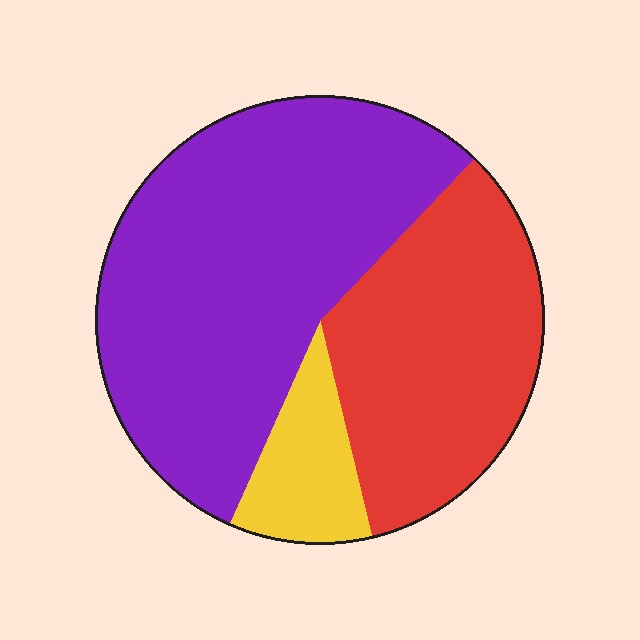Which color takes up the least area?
Yellow, at roughly 10%.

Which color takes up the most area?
Purple, at roughly 55%.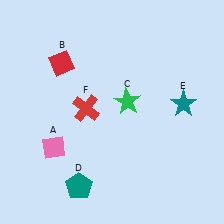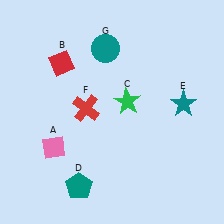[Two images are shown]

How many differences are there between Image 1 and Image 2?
There is 1 difference between the two images.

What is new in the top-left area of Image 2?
A teal circle (G) was added in the top-left area of Image 2.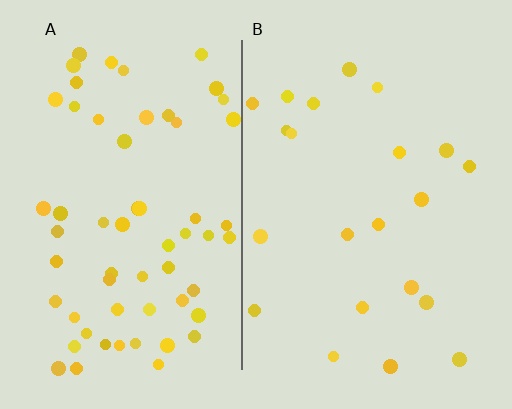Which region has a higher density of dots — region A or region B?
A (the left).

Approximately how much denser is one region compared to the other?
Approximately 2.8× — region A over region B.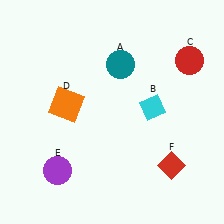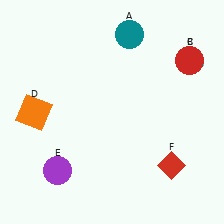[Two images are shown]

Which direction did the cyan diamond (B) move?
The cyan diamond (B) moved up.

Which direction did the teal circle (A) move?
The teal circle (A) moved up.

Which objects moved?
The objects that moved are: the teal circle (A), the cyan diamond (B), the orange square (D).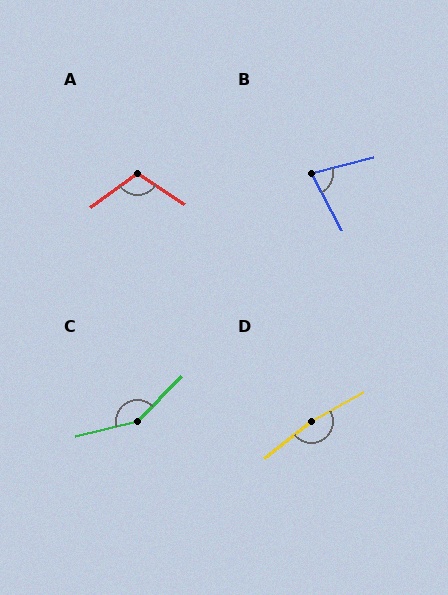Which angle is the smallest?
B, at approximately 76 degrees.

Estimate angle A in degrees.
Approximately 111 degrees.